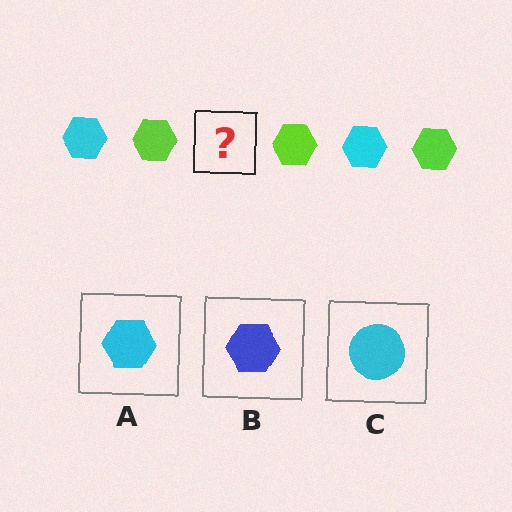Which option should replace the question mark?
Option A.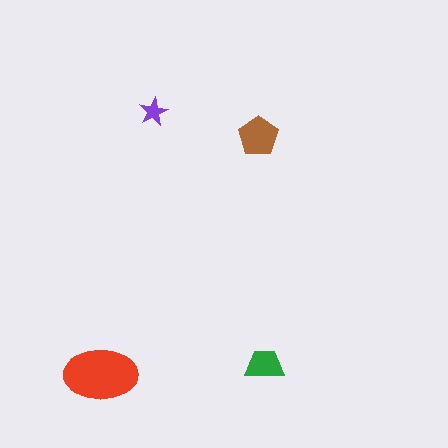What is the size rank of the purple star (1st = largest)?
4th.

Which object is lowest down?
The red ellipse is bottommost.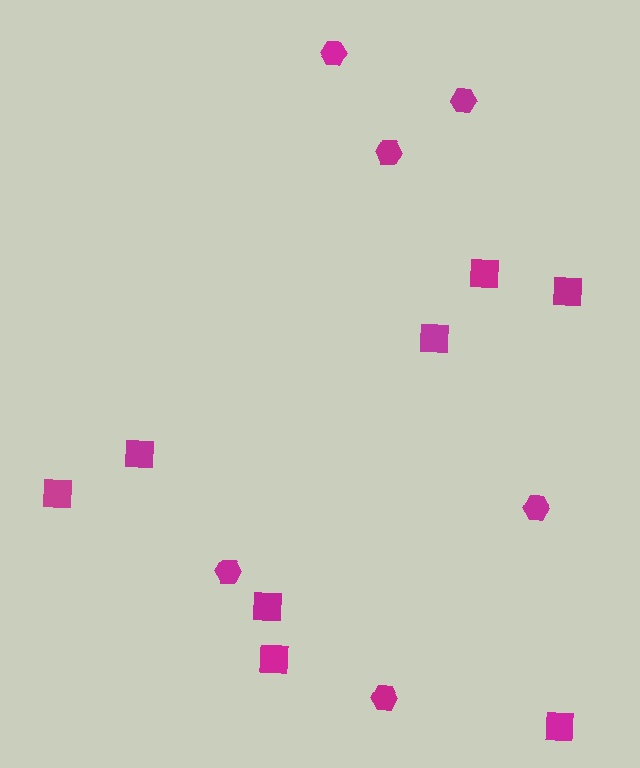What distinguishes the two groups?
There are 2 groups: one group of squares (8) and one group of hexagons (6).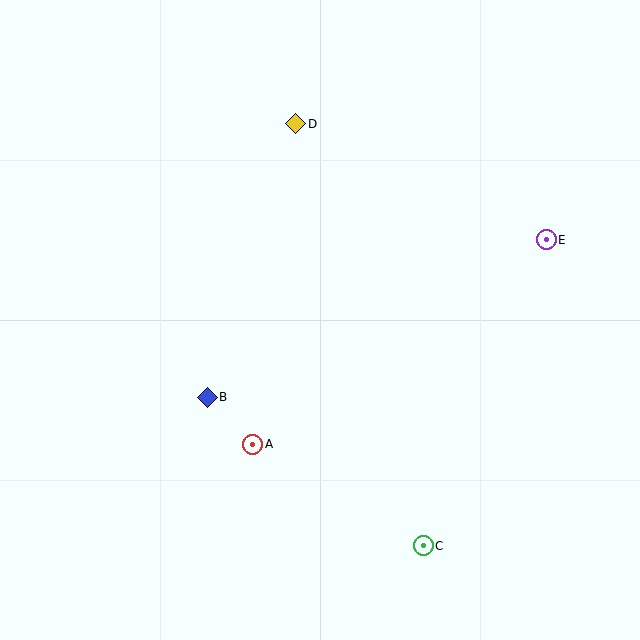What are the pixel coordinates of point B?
Point B is at (207, 397).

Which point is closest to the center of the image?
Point B at (207, 397) is closest to the center.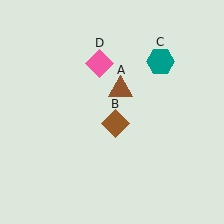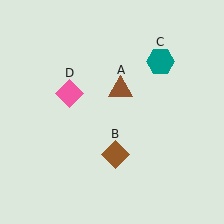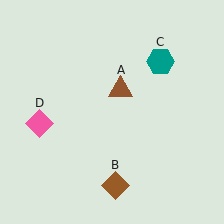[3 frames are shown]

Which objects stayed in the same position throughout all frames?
Brown triangle (object A) and teal hexagon (object C) remained stationary.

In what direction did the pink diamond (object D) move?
The pink diamond (object D) moved down and to the left.